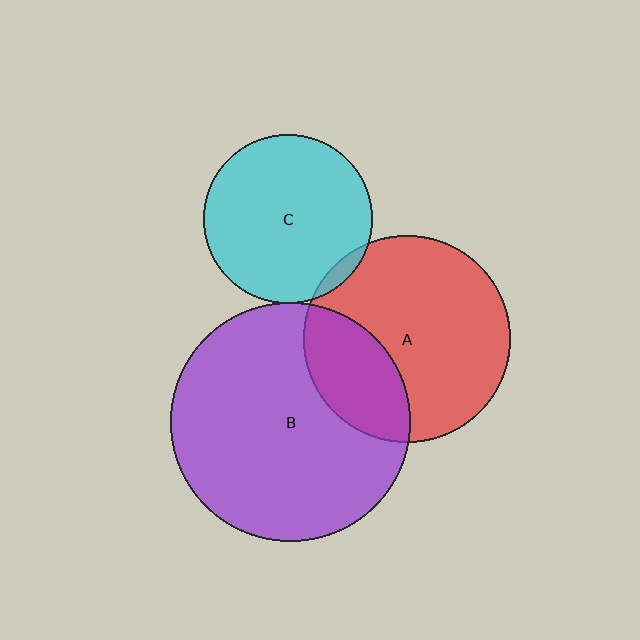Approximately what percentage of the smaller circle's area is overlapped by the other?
Approximately 5%.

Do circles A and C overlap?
Yes.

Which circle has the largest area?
Circle B (purple).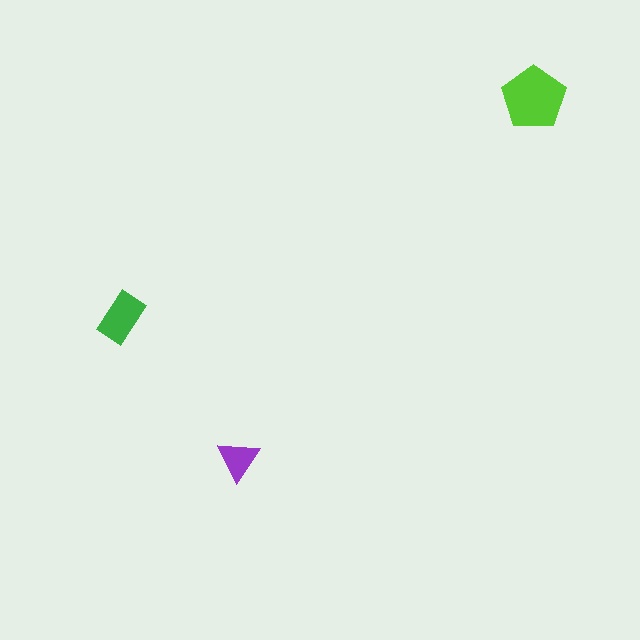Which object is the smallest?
The purple triangle.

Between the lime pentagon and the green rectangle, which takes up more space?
The lime pentagon.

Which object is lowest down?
The purple triangle is bottommost.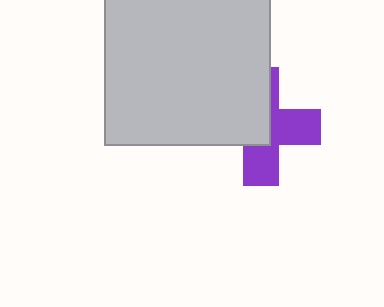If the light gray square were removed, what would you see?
You would see the complete purple cross.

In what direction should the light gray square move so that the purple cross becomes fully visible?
The light gray square should move toward the upper-left. That is the shortest direction to clear the overlap and leave the purple cross fully visible.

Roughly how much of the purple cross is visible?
About half of it is visible (roughly 49%).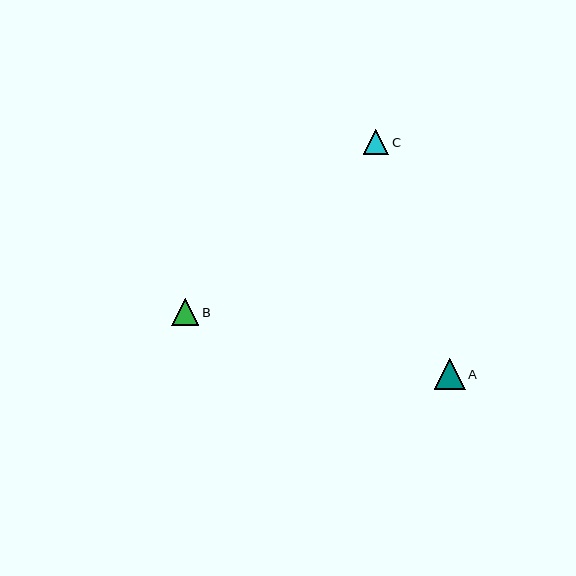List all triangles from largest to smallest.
From largest to smallest: A, B, C.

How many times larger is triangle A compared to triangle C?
Triangle A is approximately 1.2 times the size of triangle C.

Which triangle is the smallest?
Triangle C is the smallest with a size of approximately 25 pixels.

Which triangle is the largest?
Triangle A is the largest with a size of approximately 31 pixels.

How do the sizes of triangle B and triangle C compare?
Triangle B and triangle C are approximately the same size.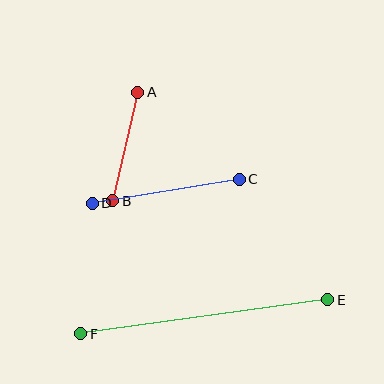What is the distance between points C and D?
The distance is approximately 149 pixels.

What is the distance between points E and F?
The distance is approximately 249 pixels.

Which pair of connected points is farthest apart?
Points E and F are farthest apart.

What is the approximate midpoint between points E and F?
The midpoint is at approximately (204, 317) pixels.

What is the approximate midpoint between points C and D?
The midpoint is at approximately (166, 191) pixels.